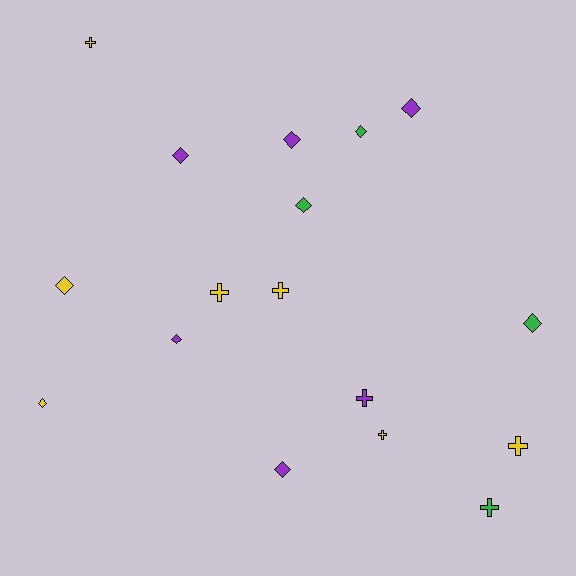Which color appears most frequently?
Yellow, with 7 objects.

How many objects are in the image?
There are 17 objects.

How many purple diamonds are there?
There are 5 purple diamonds.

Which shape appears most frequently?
Diamond, with 10 objects.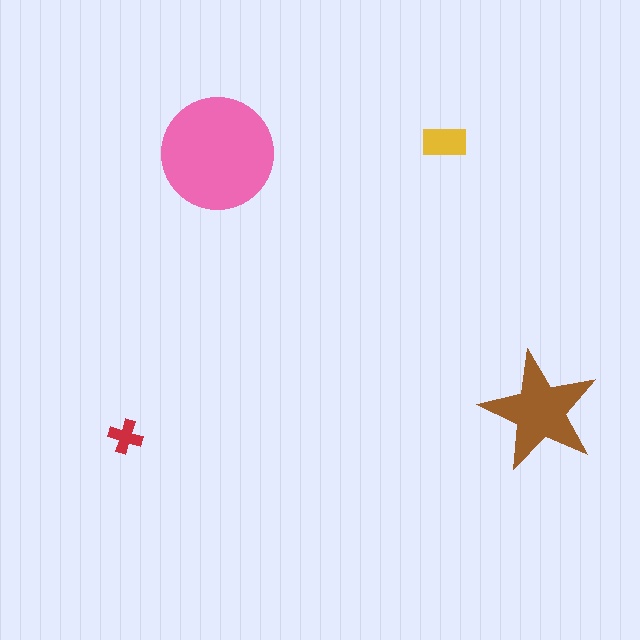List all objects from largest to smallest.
The pink circle, the brown star, the yellow rectangle, the red cross.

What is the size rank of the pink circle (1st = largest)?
1st.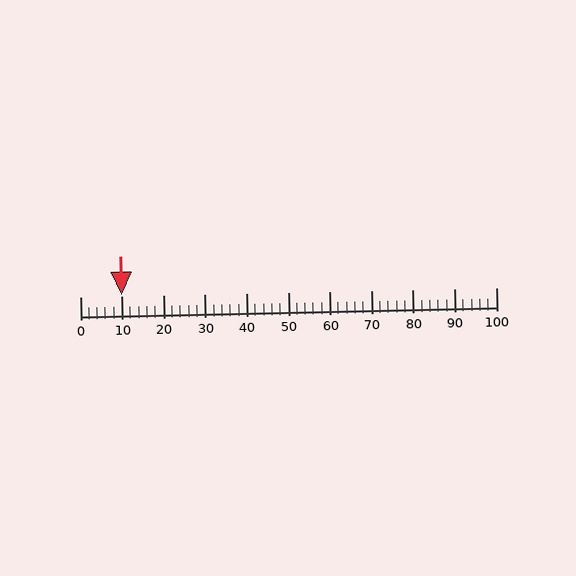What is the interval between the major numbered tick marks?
The major tick marks are spaced 10 units apart.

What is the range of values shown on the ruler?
The ruler shows values from 0 to 100.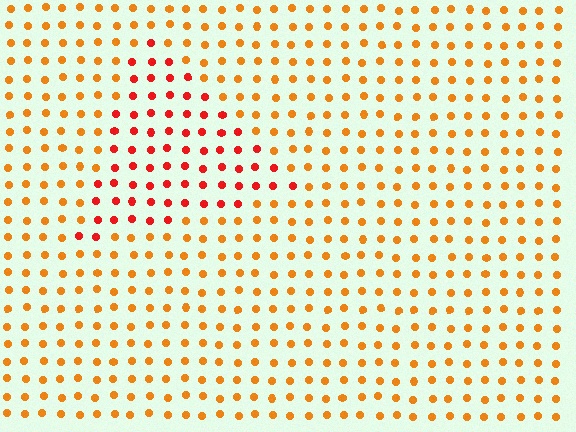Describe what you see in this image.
The image is filled with small orange elements in a uniform arrangement. A triangle-shaped region is visible where the elements are tinted to a slightly different hue, forming a subtle color boundary.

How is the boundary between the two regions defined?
The boundary is defined purely by a slight shift in hue (about 32 degrees). Spacing, size, and orientation are identical on both sides.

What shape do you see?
I see a triangle.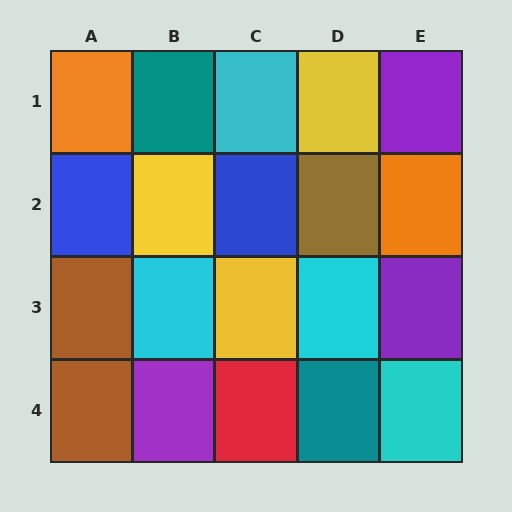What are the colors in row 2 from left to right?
Blue, yellow, blue, brown, orange.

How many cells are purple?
3 cells are purple.